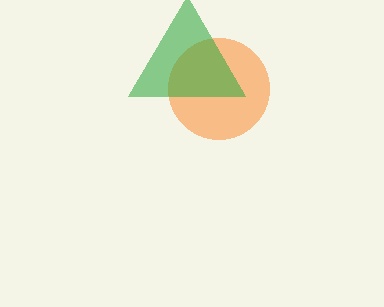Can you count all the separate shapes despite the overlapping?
Yes, there are 2 separate shapes.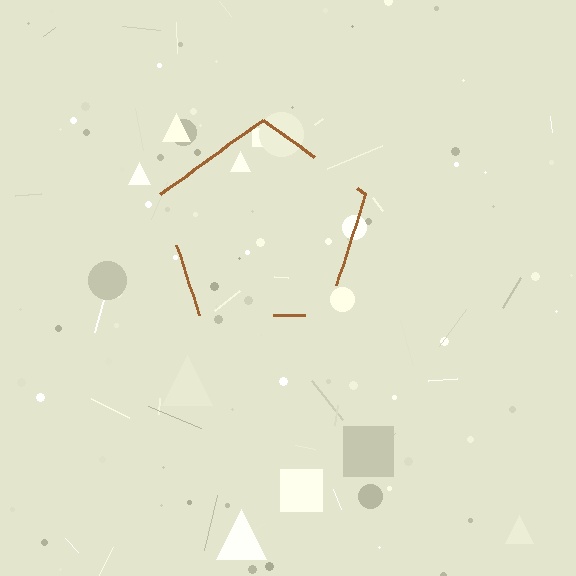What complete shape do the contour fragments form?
The contour fragments form a pentagon.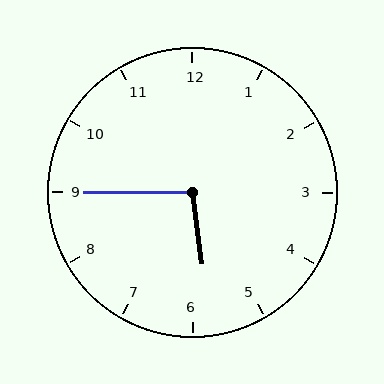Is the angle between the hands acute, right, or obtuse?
It is obtuse.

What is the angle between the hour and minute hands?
Approximately 98 degrees.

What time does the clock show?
5:45.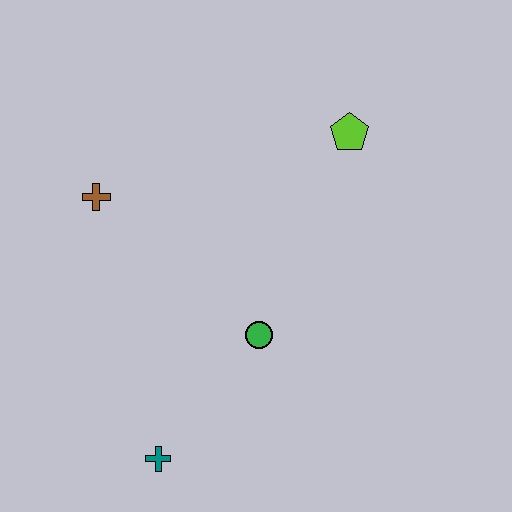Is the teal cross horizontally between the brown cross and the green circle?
Yes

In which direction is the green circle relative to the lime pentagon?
The green circle is below the lime pentagon.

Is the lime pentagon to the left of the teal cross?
No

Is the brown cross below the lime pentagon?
Yes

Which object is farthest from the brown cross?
The teal cross is farthest from the brown cross.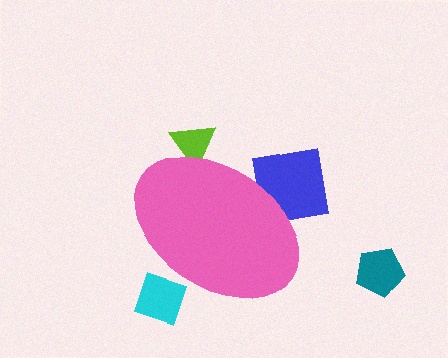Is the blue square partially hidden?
Yes, the blue square is partially hidden behind the pink ellipse.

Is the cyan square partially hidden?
Yes, the cyan square is partially hidden behind the pink ellipse.